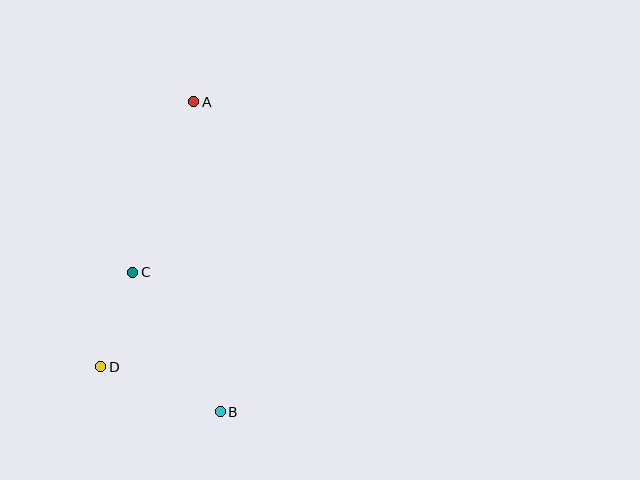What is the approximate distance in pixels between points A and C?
The distance between A and C is approximately 181 pixels.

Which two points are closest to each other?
Points C and D are closest to each other.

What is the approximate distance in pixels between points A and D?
The distance between A and D is approximately 281 pixels.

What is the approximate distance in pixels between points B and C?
The distance between B and C is approximately 165 pixels.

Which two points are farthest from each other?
Points A and B are farthest from each other.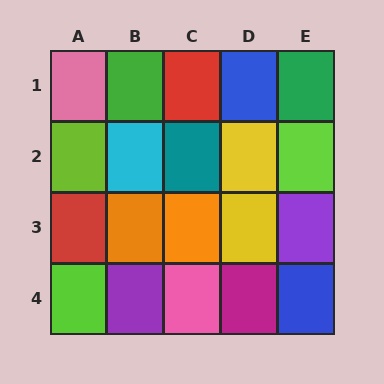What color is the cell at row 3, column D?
Yellow.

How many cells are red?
2 cells are red.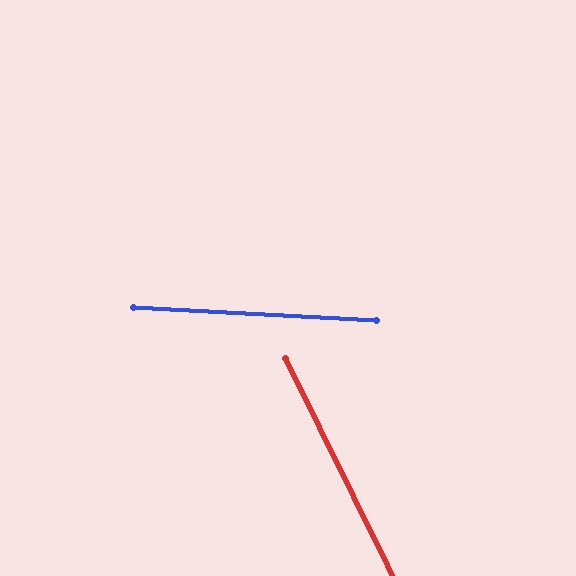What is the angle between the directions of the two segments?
Approximately 61 degrees.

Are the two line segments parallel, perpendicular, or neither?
Neither parallel nor perpendicular — they differ by about 61°.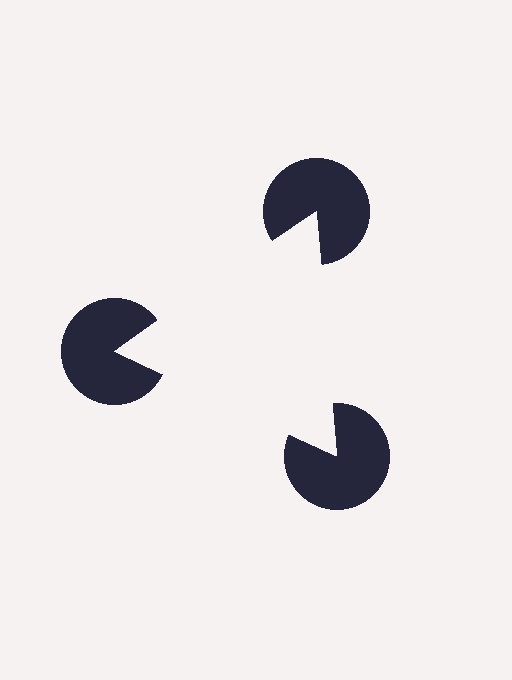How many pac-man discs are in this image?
There are 3 — one at each vertex of the illusory triangle.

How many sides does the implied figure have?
3 sides.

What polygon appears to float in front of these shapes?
An illusory triangle — its edges are inferred from the aligned wedge cuts in the pac-man discs, not physically drawn.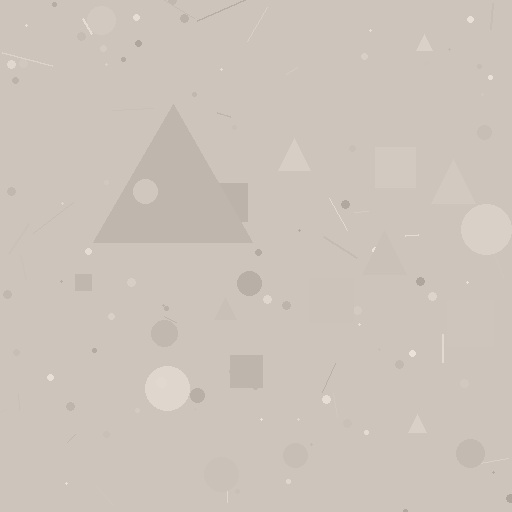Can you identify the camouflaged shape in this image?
The camouflaged shape is a triangle.